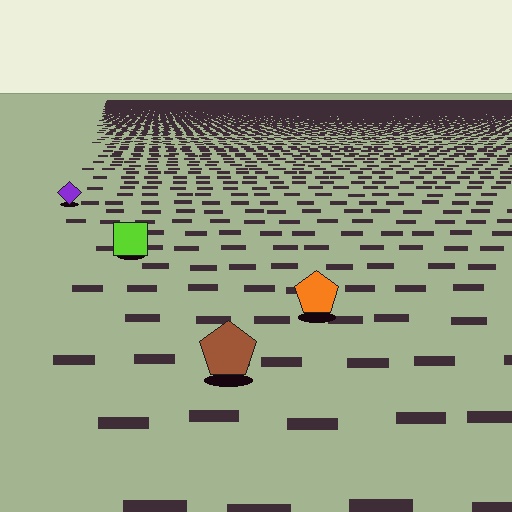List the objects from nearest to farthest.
From nearest to farthest: the brown pentagon, the orange pentagon, the lime square, the purple diamond.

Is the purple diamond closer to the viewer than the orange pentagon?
No. The orange pentagon is closer — you can tell from the texture gradient: the ground texture is coarser near it.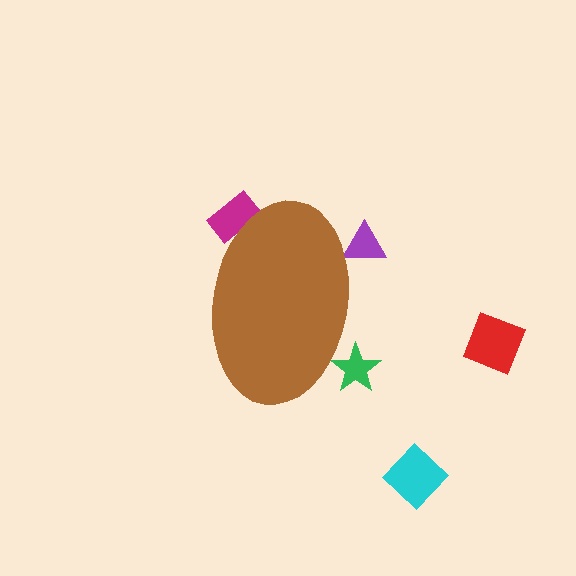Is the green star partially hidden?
Yes, the green star is partially hidden behind the brown ellipse.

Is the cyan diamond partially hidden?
No, the cyan diamond is fully visible.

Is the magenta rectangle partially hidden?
Yes, the magenta rectangle is partially hidden behind the brown ellipse.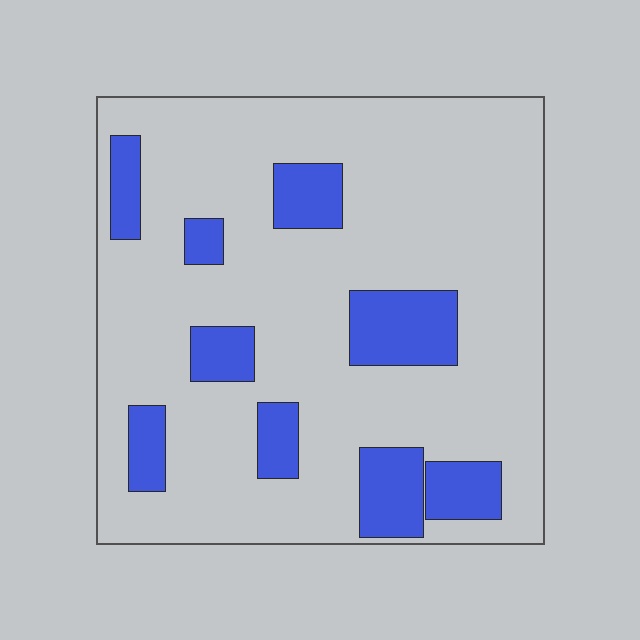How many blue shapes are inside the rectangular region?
9.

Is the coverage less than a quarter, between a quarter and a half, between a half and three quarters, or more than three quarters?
Less than a quarter.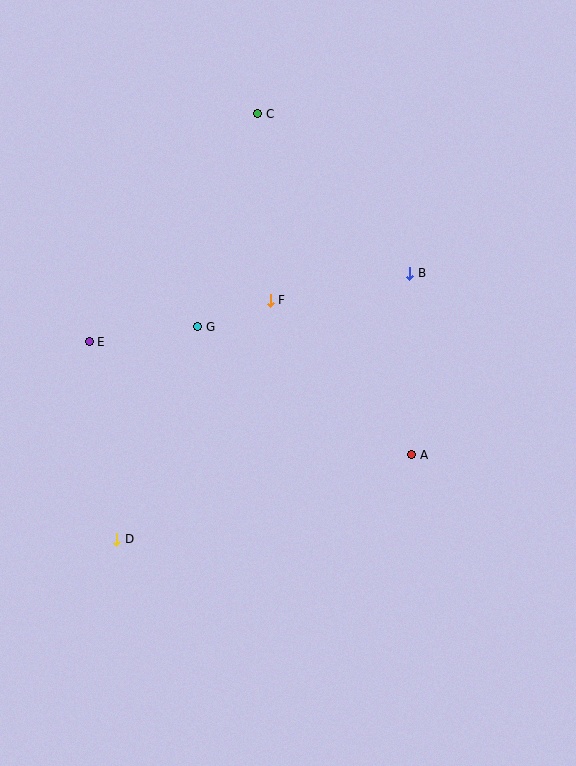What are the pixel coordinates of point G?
Point G is at (198, 327).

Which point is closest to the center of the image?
Point F at (270, 300) is closest to the center.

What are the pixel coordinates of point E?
Point E is at (89, 342).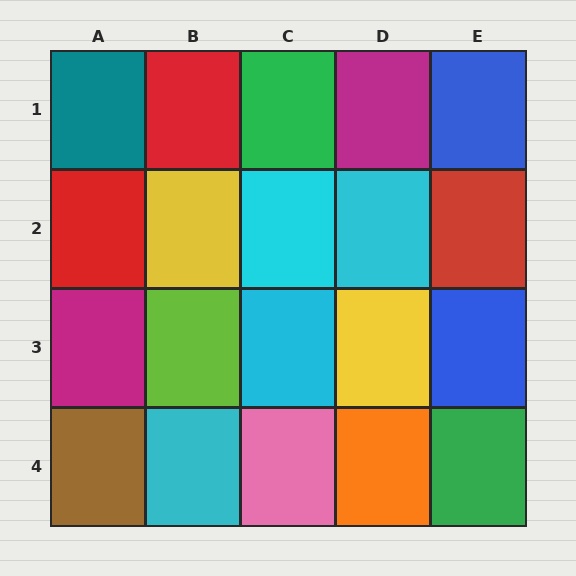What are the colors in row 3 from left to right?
Magenta, lime, cyan, yellow, blue.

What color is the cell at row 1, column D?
Magenta.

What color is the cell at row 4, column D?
Orange.